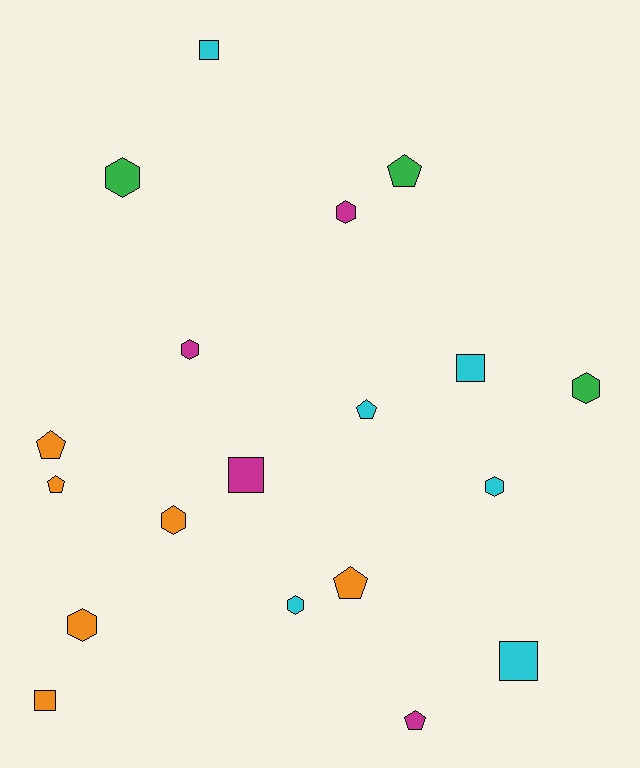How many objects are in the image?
There are 19 objects.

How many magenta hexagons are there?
There are 2 magenta hexagons.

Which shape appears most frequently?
Hexagon, with 8 objects.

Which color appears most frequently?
Orange, with 6 objects.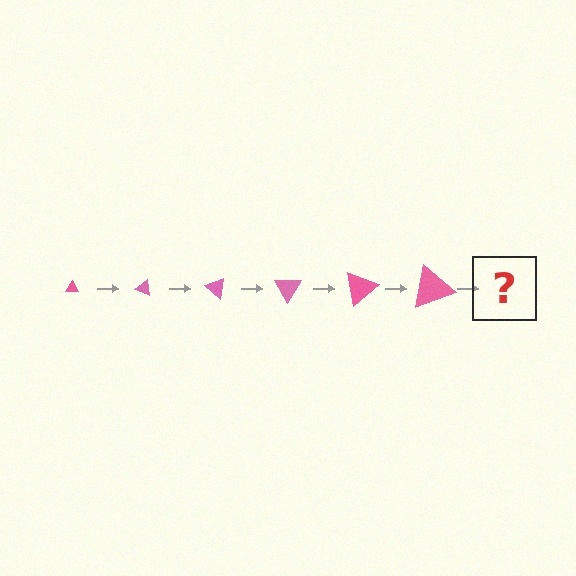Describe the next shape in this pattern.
It should be a triangle, larger than the previous one and rotated 120 degrees from the start.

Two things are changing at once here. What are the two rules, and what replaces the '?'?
The two rules are that the triangle grows larger each step and it rotates 20 degrees each step. The '?' should be a triangle, larger than the previous one and rotated 120 degrees from the start.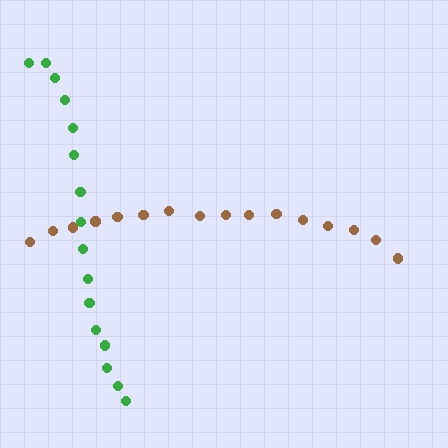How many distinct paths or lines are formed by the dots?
There are 2 distinct paths.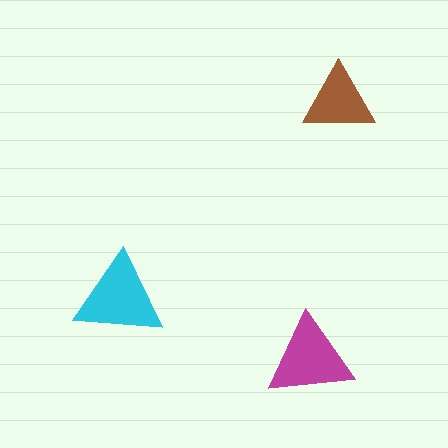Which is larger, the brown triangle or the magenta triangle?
The magenta one.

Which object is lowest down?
The magenta triangle is bottommost.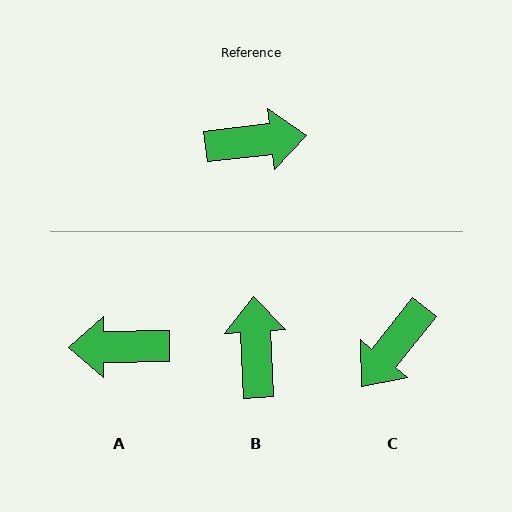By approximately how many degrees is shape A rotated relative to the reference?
Approximately 174 degrees counter-clockwise.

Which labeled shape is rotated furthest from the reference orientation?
A, about 174 degrees away.